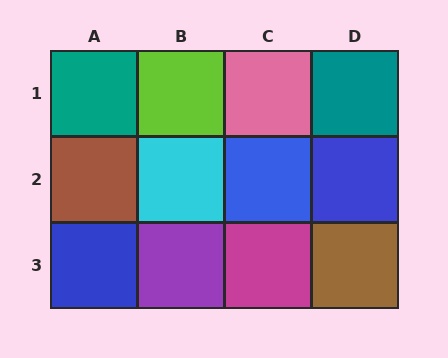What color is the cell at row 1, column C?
Pink.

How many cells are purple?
1 cell is purple.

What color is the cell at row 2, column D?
Blue.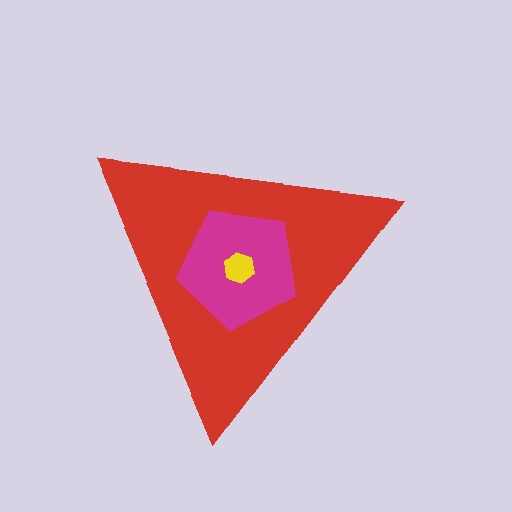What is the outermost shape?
The red triangle.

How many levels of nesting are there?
3.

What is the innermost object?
The yellow hexagon.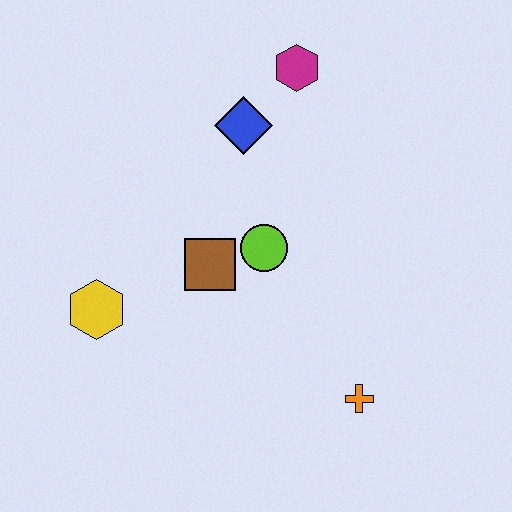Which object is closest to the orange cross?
The lime circle is closest to the orange cross.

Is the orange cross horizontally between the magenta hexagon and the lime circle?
No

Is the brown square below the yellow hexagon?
No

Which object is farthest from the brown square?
The magenta hexagon is farthest from the brown square.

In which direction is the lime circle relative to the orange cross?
The lime circle is above the orange cross.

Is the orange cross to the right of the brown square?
Yes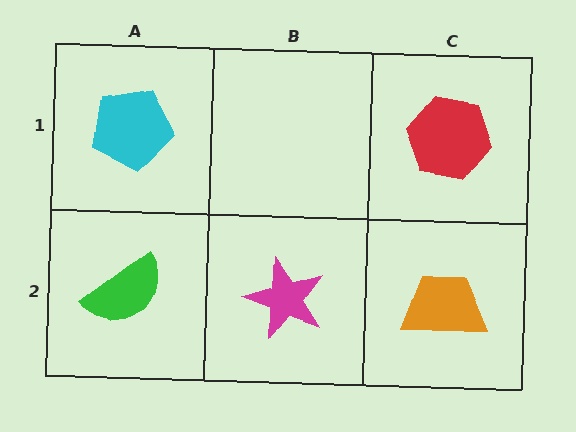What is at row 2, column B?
A magenta star.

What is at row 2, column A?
A green semicircle.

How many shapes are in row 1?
2 shapes.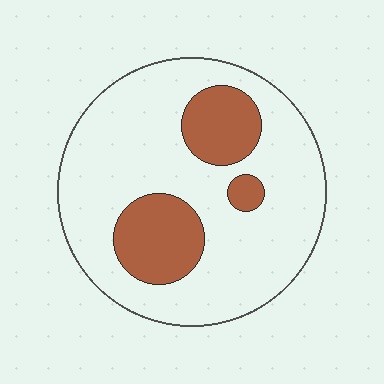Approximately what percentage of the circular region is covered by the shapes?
Approximately 25%.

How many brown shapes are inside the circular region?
3.